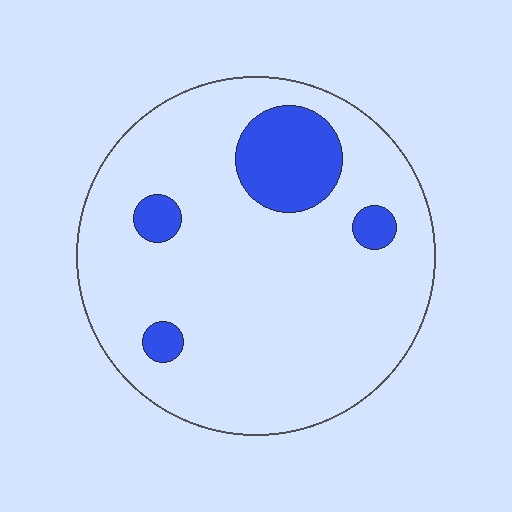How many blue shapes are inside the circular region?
4.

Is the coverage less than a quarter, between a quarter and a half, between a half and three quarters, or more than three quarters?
Less than a quarter.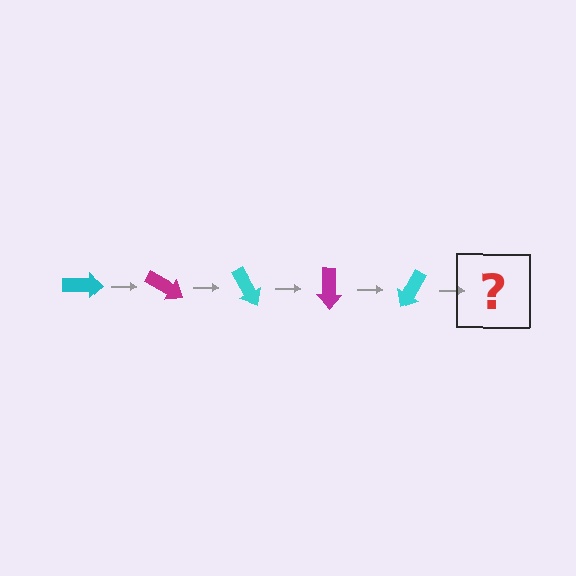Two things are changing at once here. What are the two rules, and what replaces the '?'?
The two rules are that it rotates 30 degrees each step and the color cycles through cyan and magenta. The '?' should be a magenta arrow, rotated 150 degrees from the start.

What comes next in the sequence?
The next element should be a magenta arrow, rotated 150 degrees from the start.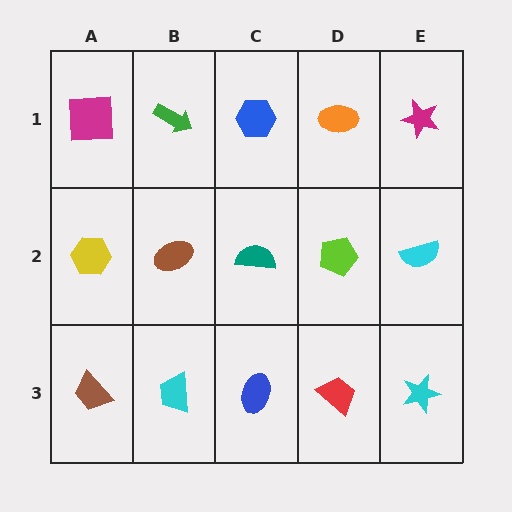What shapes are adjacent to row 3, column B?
A brown ellipse (row 2, column B), a brown trapezoid (row 3, column A), a blue ellipse (row 3, column C).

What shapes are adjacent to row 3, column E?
A cyan semicircle (row 2, column E), a red trapezoid (row 3, column D).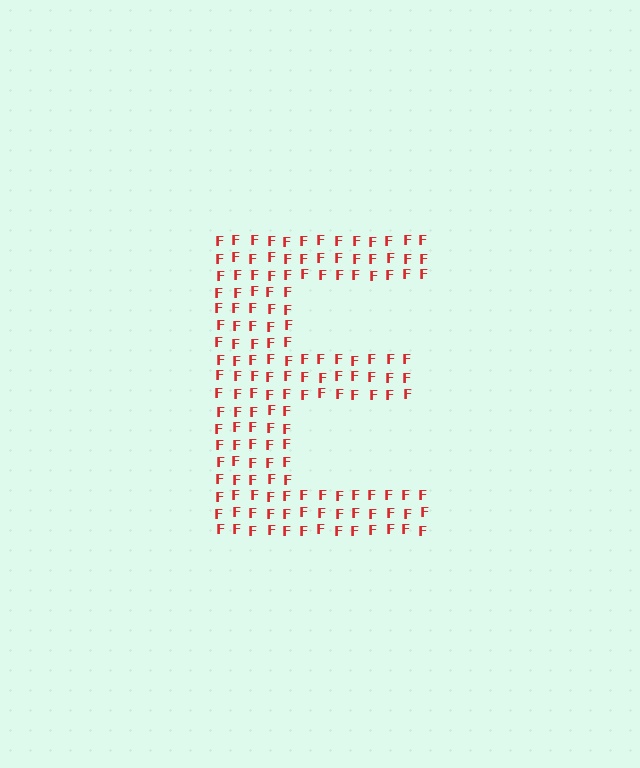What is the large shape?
The large shape is the letter E.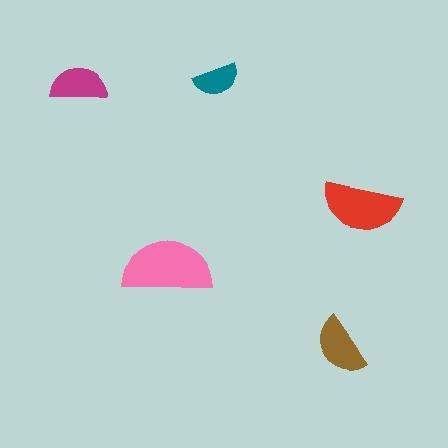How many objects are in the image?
There are 5 objects in the image.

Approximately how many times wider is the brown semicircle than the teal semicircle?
About 1.5 times wider.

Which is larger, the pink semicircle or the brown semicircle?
The pink one.